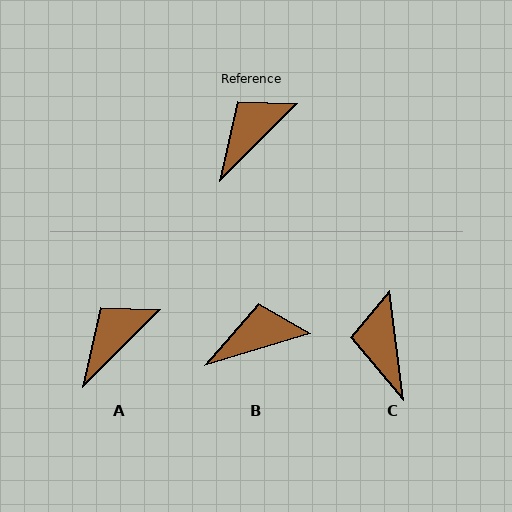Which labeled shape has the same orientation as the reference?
A.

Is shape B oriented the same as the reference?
No, it is off by about 29 degrees.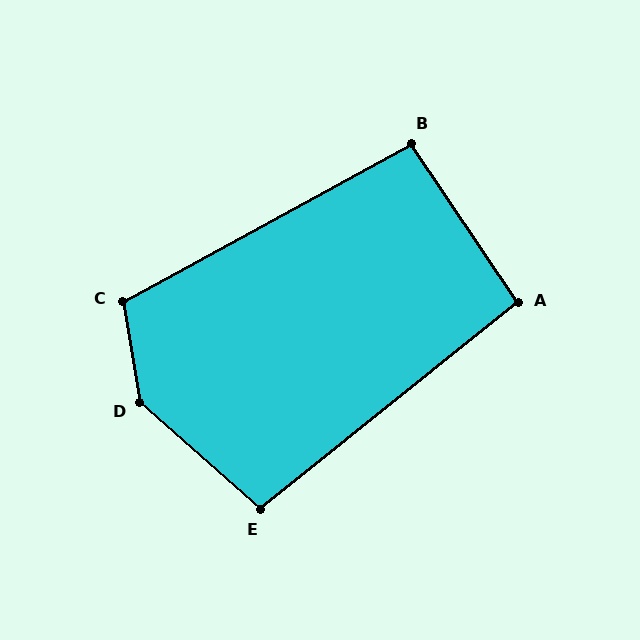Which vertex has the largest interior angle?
D, at approximately 141 degrees.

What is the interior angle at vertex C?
Approximately 109 degrees (obtuse).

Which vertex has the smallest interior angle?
A, at approximately 95 degrees.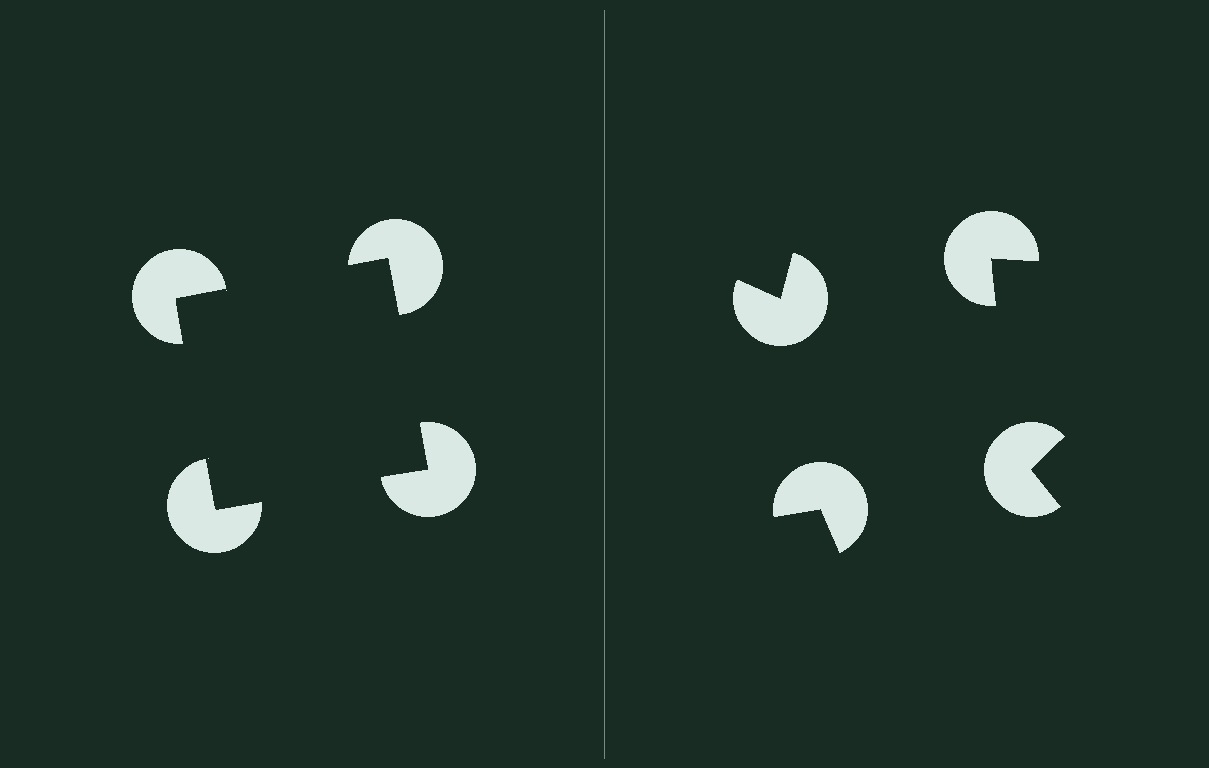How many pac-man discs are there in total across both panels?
8 — 4 on each side.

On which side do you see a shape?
An illusory square appears on the left side. On the right side the wedge cuts are rotated, so no coherent shape forms.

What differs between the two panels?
The pac-man discs are positioned identically on both sides; only the wedge orientations differ. On the left they align to a square; on the right they are misaligned.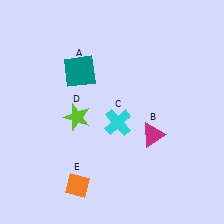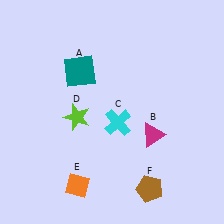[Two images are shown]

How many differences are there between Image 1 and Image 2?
There is 1 difference between the two images.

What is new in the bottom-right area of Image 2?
A brown pentagon (F) was added in the bottom-right area of Image 2.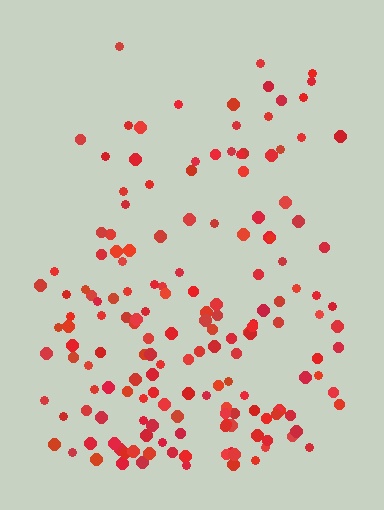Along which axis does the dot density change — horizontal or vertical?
Vertical.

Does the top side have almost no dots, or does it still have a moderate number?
Still a moderate number, just noticeably fewer than the bottom.